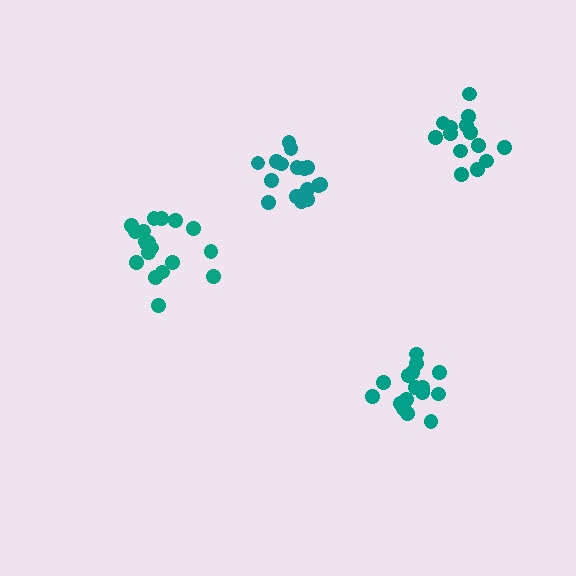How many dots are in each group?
Group 1: 14 dots, Group 2: 19 dots, Group 3: 16 dots, Group 4: 18 dots (67 total).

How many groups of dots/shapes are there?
There are 4 groups.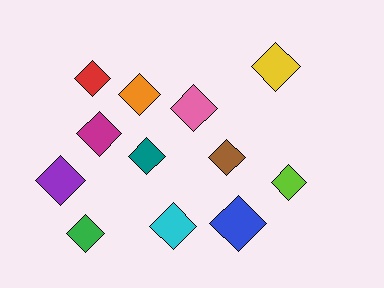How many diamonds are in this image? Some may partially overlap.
There are 12 diamonds.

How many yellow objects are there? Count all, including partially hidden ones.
There is 1 yellow object.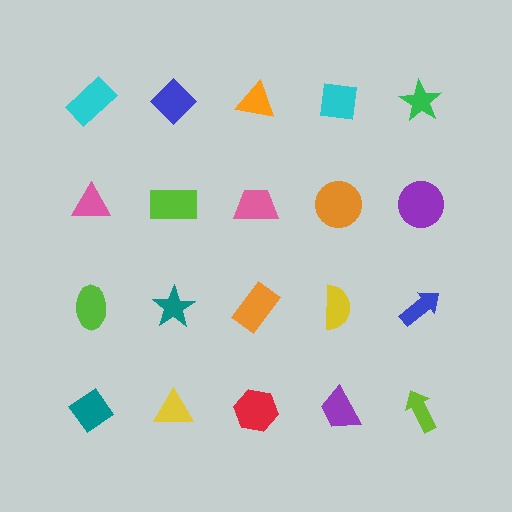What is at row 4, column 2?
A yellow triangle.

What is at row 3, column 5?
A blue arrow.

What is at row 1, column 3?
An orange triangle.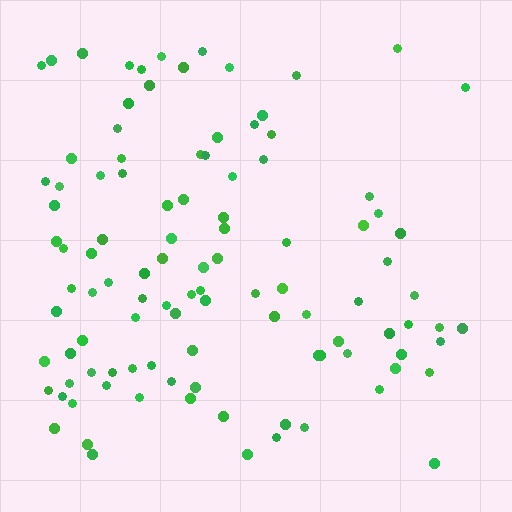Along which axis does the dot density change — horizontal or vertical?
Horizontal.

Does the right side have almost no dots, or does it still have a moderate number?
Still a moderate number, just noticeably fewer than the left.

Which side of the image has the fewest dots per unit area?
The right.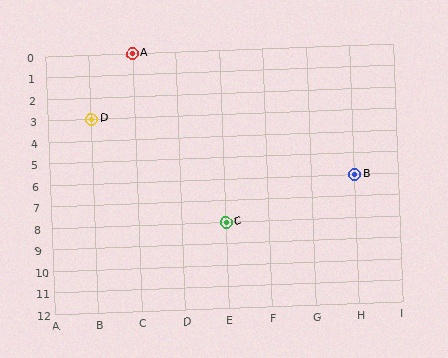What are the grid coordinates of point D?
Point D is at grid coordinates (B, 3).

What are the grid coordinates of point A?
Point A is at grid coordinates (C, 0).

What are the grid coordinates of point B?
Point B is at grid coordinates (H, 6).